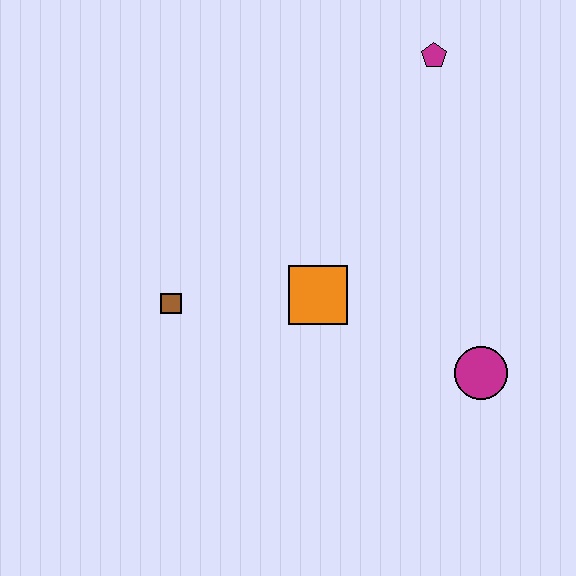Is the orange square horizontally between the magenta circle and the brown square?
Yes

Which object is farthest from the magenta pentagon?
The brown square is farthest from the magenta pentagon.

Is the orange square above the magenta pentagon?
No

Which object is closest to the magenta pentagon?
The orange square is closest to the magenta pentagon.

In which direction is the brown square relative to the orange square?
The brown square is to the left of the orange square.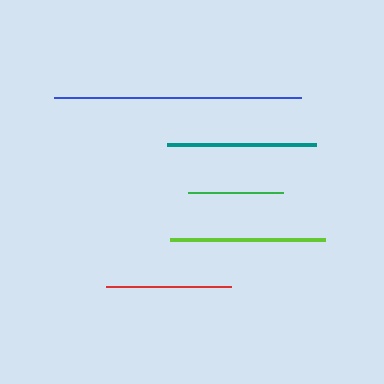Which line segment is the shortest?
The green line is the shortest at approximately 96 pixels.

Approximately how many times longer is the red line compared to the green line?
The red line is approximately 1.3 times the length of the green line.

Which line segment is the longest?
The blue line is the longest at approximately 247 pixels.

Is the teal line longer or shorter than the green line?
The teal line is longer than the green line.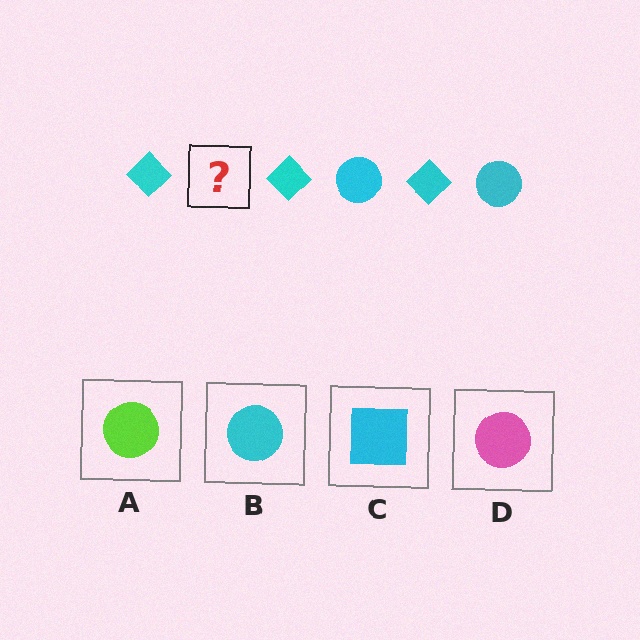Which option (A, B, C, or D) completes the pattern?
B.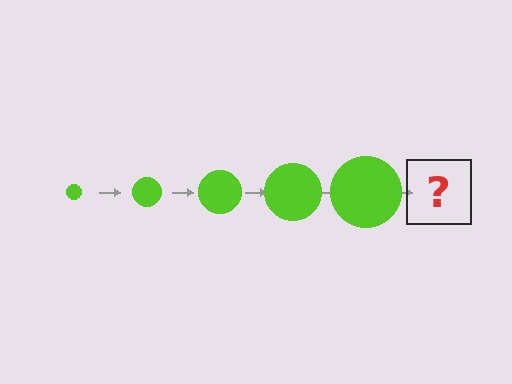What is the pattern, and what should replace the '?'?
The pattern is that the circle gets progressively larger each step. The '?' should be a lime circle, larger than the previous one.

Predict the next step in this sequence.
The next step is a lime circle, larger than the previous one.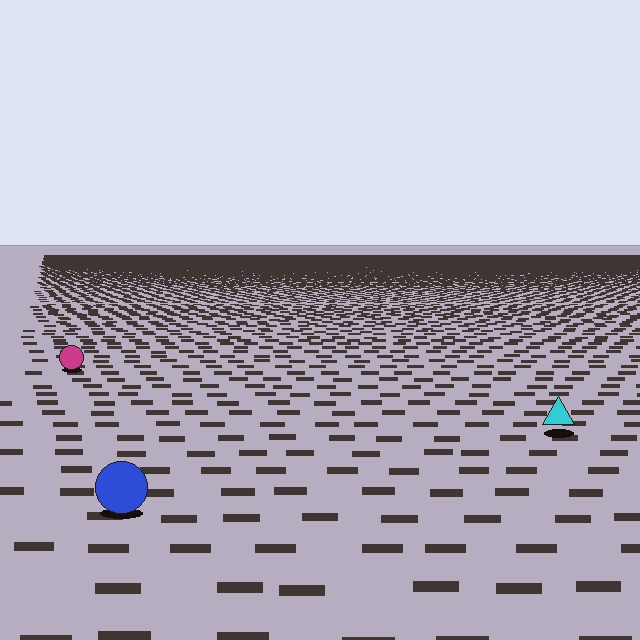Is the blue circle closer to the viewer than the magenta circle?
Yes. The blue circle is closer — you can tell from the texture gradient: the ground texture is coarser near it.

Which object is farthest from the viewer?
The magenta circle is farthest from the viewer. It appears smaller and the ground texture around it is denser.